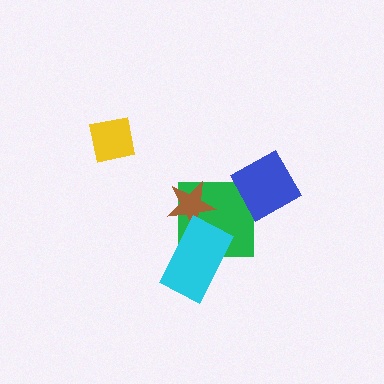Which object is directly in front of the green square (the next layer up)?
The brown star is directly in front of the green square.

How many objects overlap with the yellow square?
0 objects overlap with the yellow square.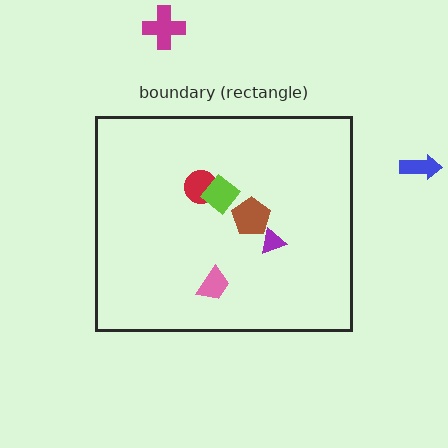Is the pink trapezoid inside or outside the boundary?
Inside.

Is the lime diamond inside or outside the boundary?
Inside.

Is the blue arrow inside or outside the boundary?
Outside.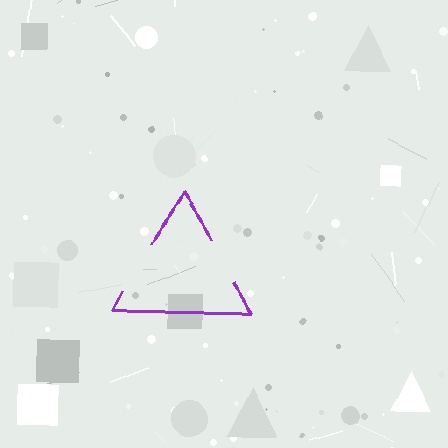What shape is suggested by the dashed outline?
The dashed outline suggests a triangle.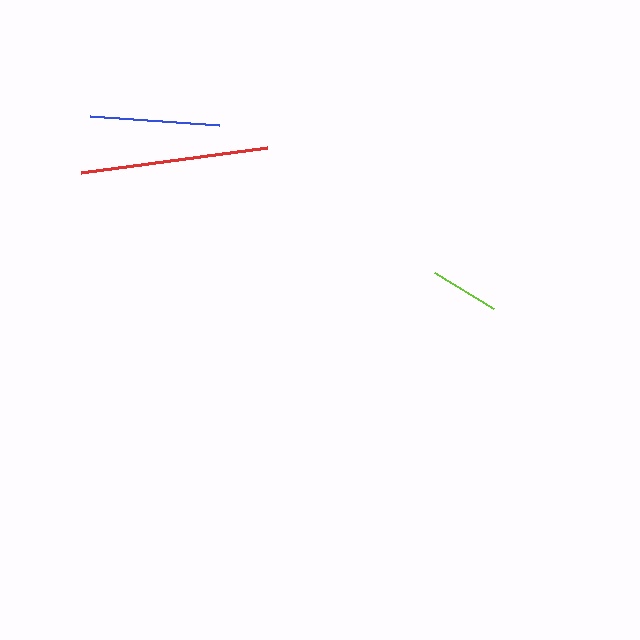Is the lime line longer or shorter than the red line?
The red line is longer than the lime line.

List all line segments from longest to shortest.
From longest to shortest: red, blue, lime.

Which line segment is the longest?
The red line is the longest at approximately 188 pixels.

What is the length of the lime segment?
The lime segment is approximately 70 pixels long.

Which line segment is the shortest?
The lime line is the shortest at approximately 70 pixels.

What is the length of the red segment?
The red segment is approximately 188 pixels long.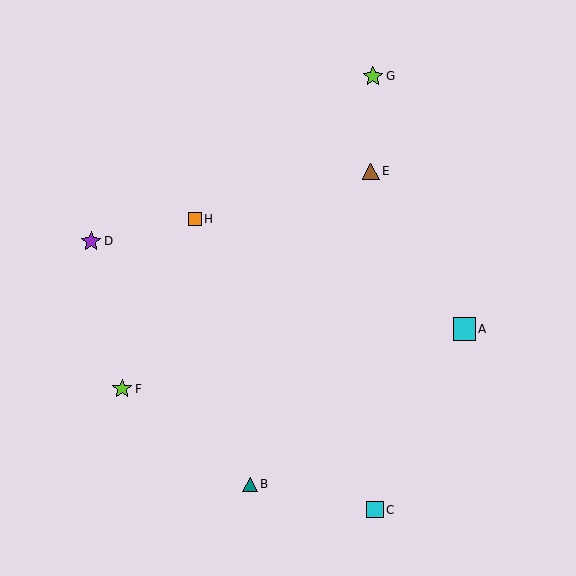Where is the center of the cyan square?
The center of the cyan square is at (375, 510).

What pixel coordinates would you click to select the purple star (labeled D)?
Click at (91, 241) to select the purple star D.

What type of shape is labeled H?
Shape H is an orange square.